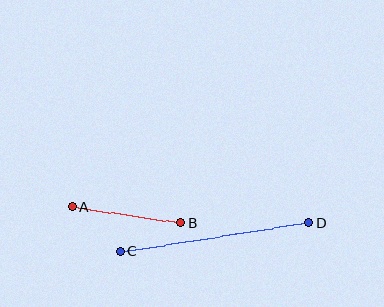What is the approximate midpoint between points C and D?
The midpoint is at approximately (215, 237) pixels.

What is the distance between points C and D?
The distance is approximately 191 pixels.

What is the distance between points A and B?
The distance is approximately 110 pixels.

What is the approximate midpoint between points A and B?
The midpoint is at approximately (127, 215) pixels.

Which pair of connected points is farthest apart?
Points C and D are farthest apart.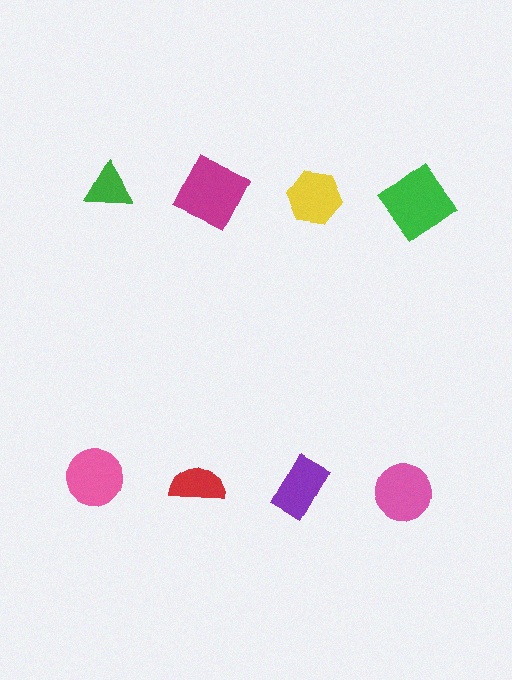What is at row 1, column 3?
A yellow hexagon.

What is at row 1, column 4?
A green diamond.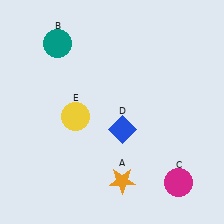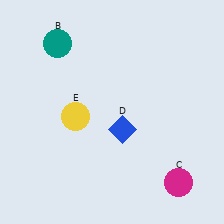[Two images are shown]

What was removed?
The orange star (A) was removed in Image 2.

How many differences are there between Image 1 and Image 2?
There is 1 difference between the two images.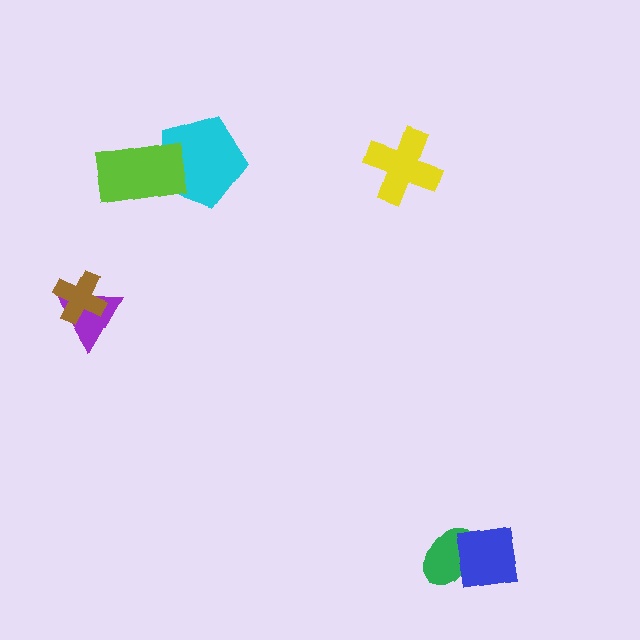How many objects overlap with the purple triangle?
1 object overlaps with the purple triangle.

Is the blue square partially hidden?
No, no other shape covers it.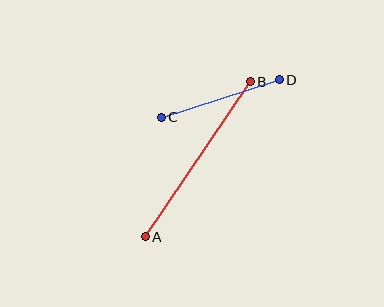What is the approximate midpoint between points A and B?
The midpoint is at approximately (198, 159) pixels.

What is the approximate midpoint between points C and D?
The midpoint is at approximately (220, 99) pixels.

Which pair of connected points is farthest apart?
Points A and B are farthest apart.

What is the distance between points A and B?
The distance is approximately 187 pixels.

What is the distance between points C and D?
The distance is approximately 123 pixels.